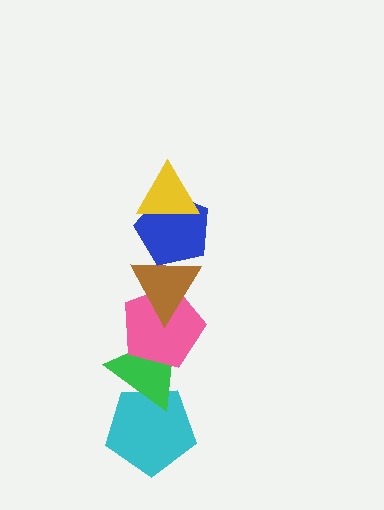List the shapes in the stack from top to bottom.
From top to bottom: the yellow triangle, the blue pentagon, the brown triangle, the pink pentagon, the green triangle, the cyan pentagon.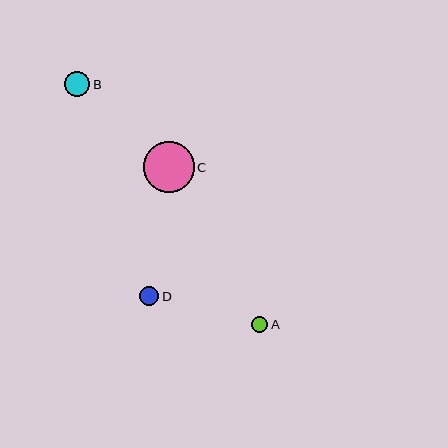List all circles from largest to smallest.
From largest to smallest: C, B, D, A.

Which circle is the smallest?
Circle A is the smallest with a size of approximately 16 pixels.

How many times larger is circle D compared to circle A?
Circle D is approximately 1.2 times the size of circle A.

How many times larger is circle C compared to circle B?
Circle C is approximately 2.0 times the size of circle B.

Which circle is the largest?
Circle C is the largest with a size of approximately 51 pixels.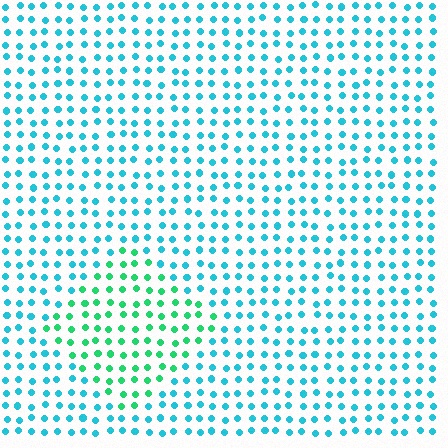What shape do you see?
I see a diamond.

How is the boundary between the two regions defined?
The boundary is defined purely by a slight shift in hue (about 41 degrees). Spacing, size, and orientation are identical on both sides.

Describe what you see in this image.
The image is filled with small cyan elements in a uniform arrangement. A diamond-shaped region is visible where the elements are tinted to a slightly different hue, forming a subtle color boundary.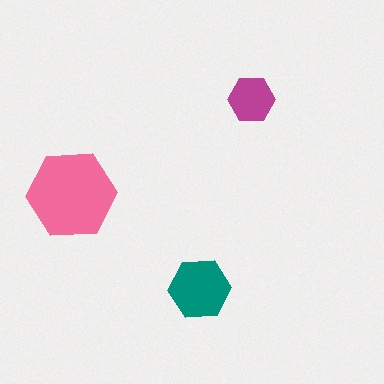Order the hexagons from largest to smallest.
the pink one, the teal one, the magenta one.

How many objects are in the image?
There are 3 objects in the image.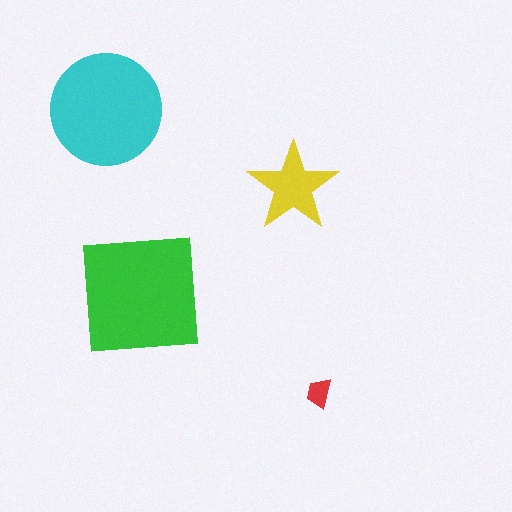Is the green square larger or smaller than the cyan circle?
Larger.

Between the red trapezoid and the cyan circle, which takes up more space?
The cyan circle.